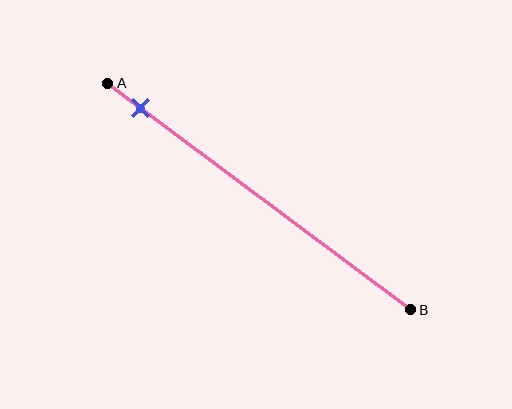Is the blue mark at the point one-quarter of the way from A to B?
No, the mark is at about 10% from A, not at the 25% one-quarter point.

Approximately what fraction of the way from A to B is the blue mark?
The blue mark is approximately 10% of the way from A to B.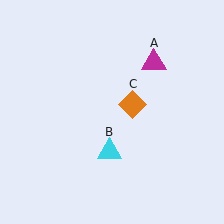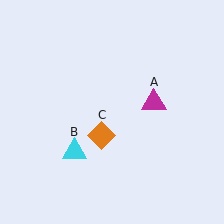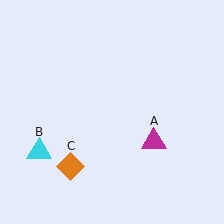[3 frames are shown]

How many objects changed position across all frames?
3 objects changed position: magenta triangle (object A), cyan triangle (object B), orange diamond (object C).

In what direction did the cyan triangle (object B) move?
The cyan triangle (object B) moved left.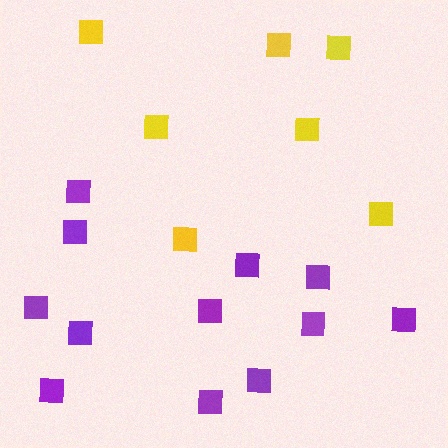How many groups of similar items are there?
There are 2 groups: one group of purple squares (12) and one group of yellow squares (7).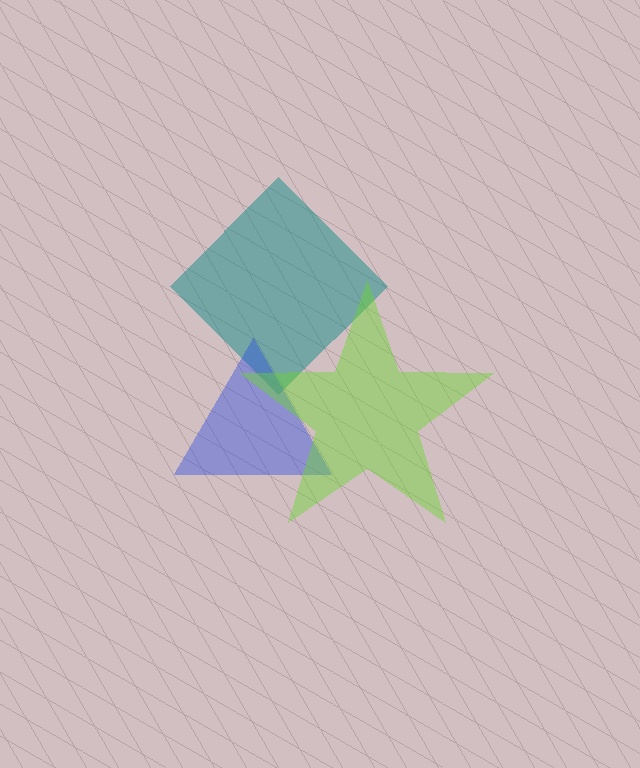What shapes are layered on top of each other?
The layered shapes are: a teal diamond, a blue triangle, a lime star.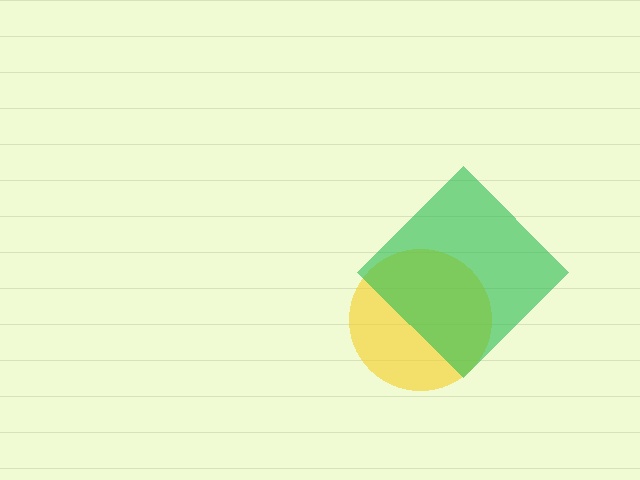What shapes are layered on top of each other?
The layered shapes are: a yellow circle, a green diamond.